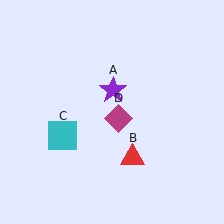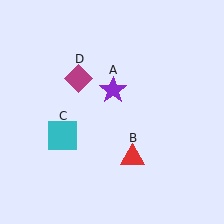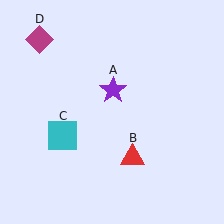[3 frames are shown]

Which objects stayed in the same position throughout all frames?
Purple star (object A) and red triangle (object B) and cyan square (object C) remained stationary.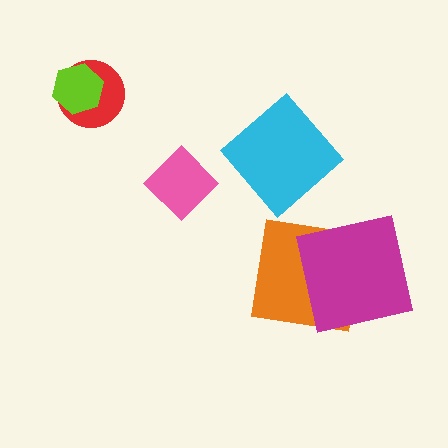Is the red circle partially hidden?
Yes, it is partially covered by another shape.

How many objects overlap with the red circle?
1 object overlaps with the red circle.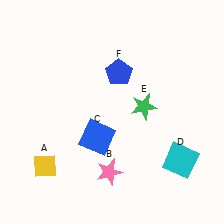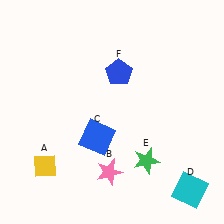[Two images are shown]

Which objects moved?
The objects that moved are: the cyan square (D), the green star (E).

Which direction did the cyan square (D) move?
The cyan square (D) moved down.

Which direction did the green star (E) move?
The green star (E) moved down.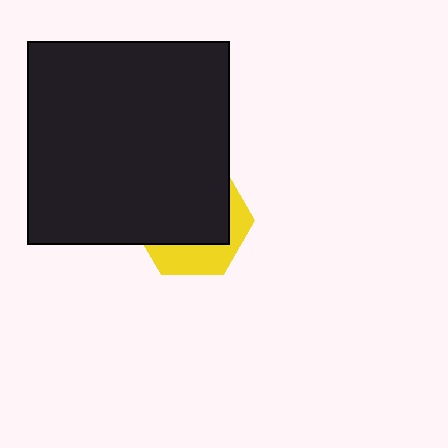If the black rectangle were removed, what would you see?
You would see the complete yellow hexagon.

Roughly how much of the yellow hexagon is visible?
A small part of it is visible (roughly 33%).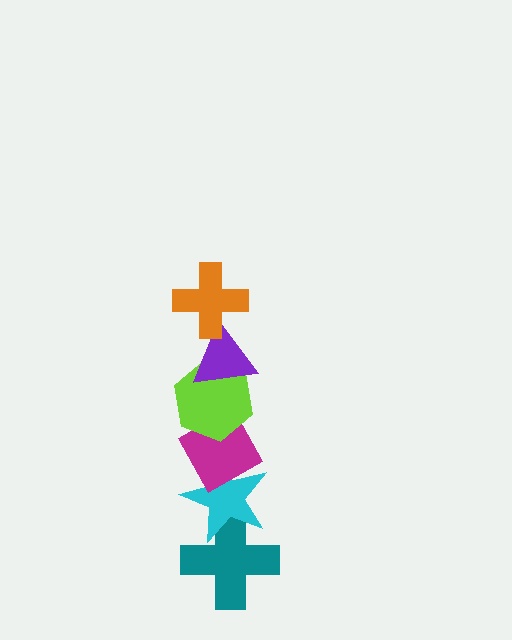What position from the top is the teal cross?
The teal cross is 6th from the top.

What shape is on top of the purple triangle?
The orange cross is on top of the purple triangle.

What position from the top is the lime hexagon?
The lime hexagon is 3rd from the top.